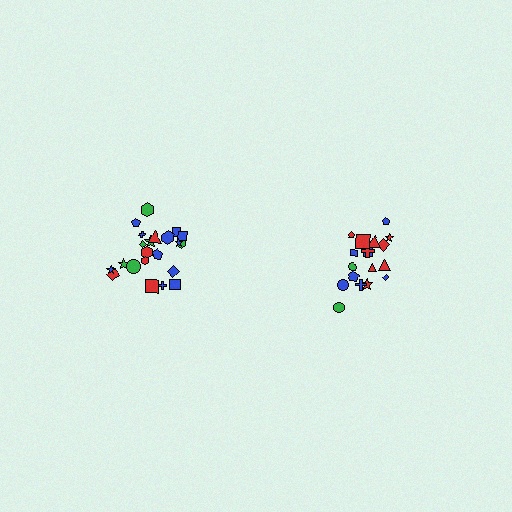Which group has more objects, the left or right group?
The left group.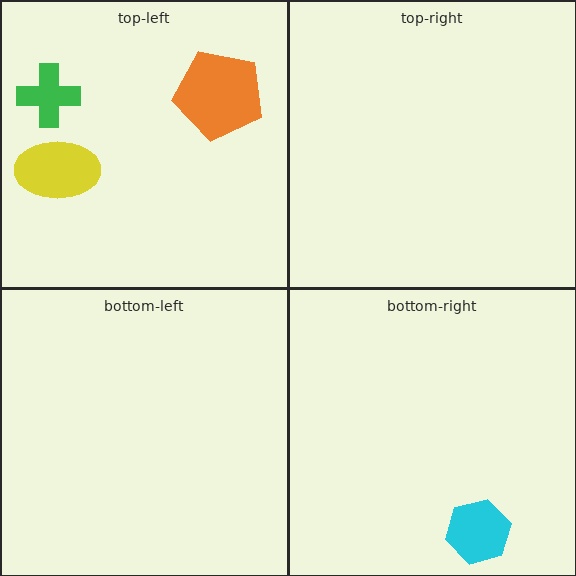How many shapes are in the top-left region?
3.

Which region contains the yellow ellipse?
The top-left region.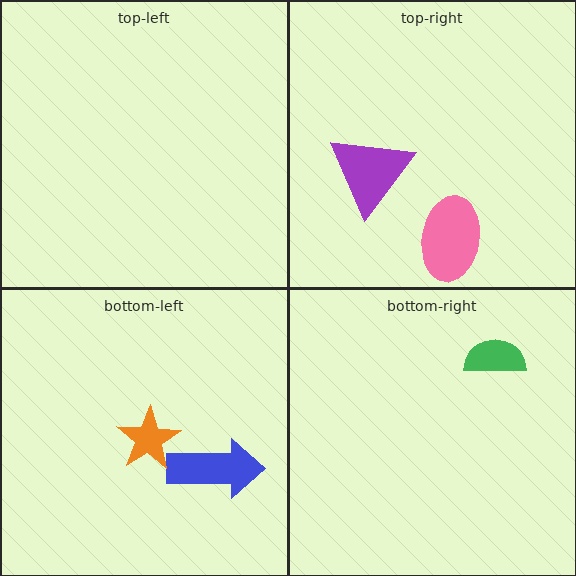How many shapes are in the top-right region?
2.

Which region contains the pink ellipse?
The top-right region.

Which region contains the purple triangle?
The top-right region.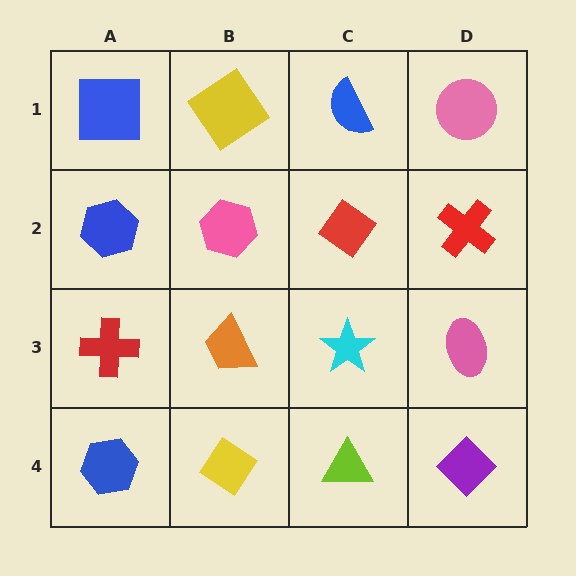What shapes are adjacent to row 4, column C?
A cyan star (row 3, column C), a yellow diamond (row 4, column B), a purple diamond (row 4, column D).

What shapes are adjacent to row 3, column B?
A pink hexagon (row 2, column B), a yellow diamond (row 4, column B), a red cross (row 3, column A), a cyan star (row 3, column C).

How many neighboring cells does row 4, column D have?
2.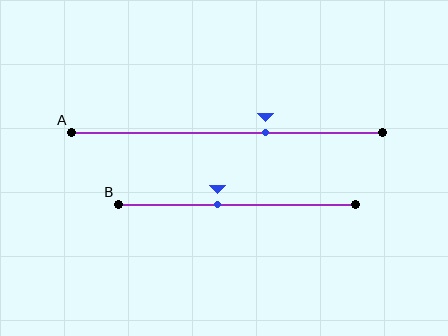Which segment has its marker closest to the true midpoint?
Segment B has its marker closest to the true midpoint.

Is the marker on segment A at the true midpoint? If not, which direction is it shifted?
No, the marker on segment A is shifted to the right by about 12% of the segment length.